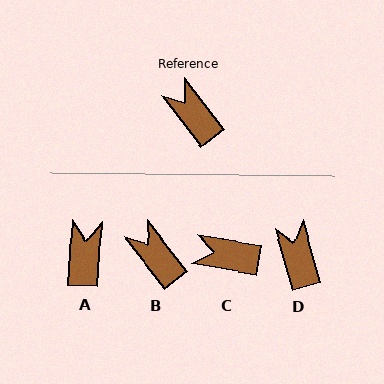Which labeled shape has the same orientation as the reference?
B.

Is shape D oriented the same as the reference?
No, it is off by about 22 degrees.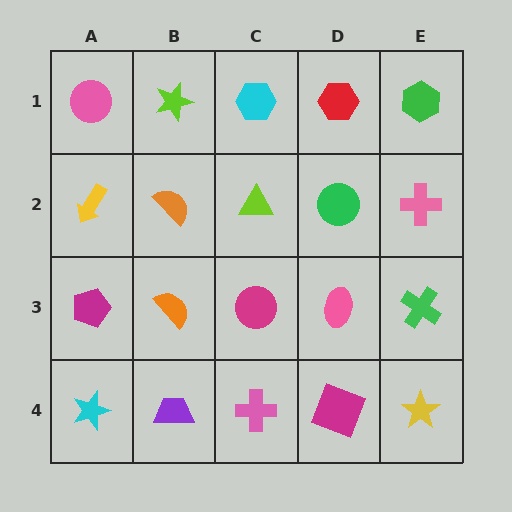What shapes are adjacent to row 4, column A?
A magenta pentagon (row 3, column A), a purple trapezoid (row 4, column B).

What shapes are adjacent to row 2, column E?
A green hexagon (row 1, column E), a green cross (row 3, column E), a green circle (row 2, column D).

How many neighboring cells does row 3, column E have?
3.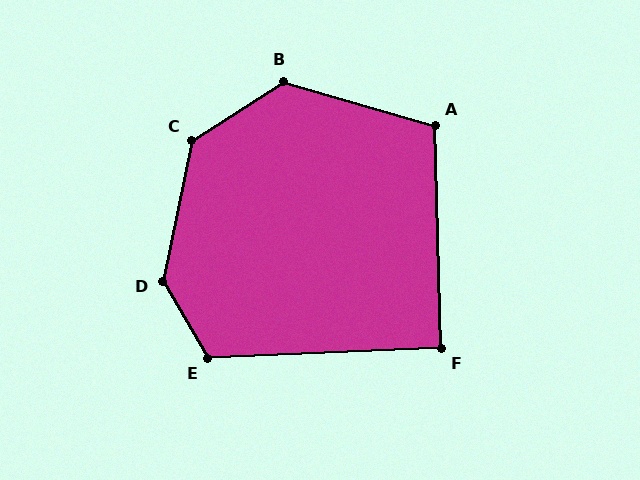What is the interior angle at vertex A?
Approximately 108 degrees (obtuse).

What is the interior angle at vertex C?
Approximately 134 degrees (obtuse).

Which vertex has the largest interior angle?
D, at approximately 138 degrees.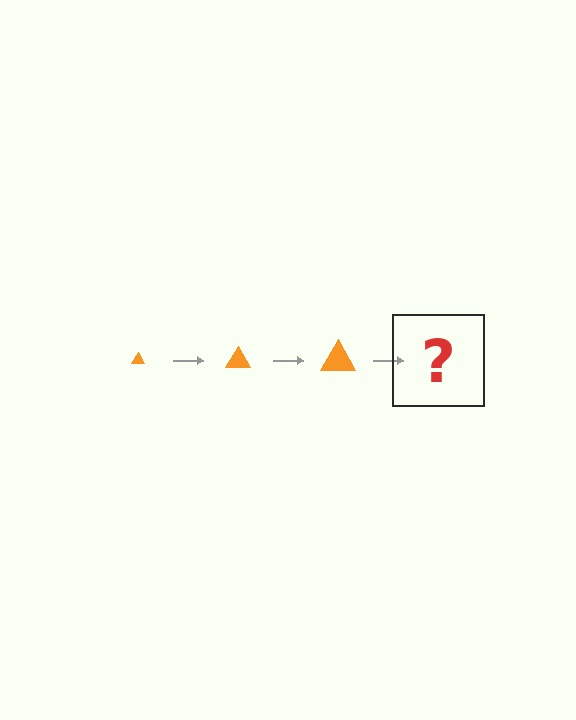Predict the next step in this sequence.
The next step is an orange triangle, larger than the previous one.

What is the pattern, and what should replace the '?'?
The pattern is that the triangle gets progressively larger each step. The '?' should be an orange triangle, larger than the previous one.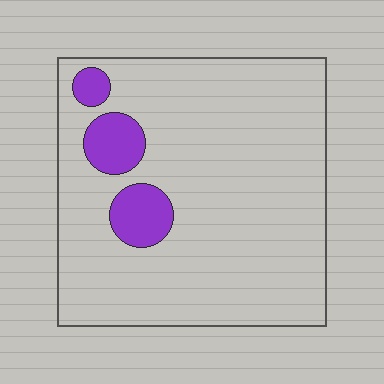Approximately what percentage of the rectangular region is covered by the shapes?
Approximately 10%.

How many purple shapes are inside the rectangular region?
3.